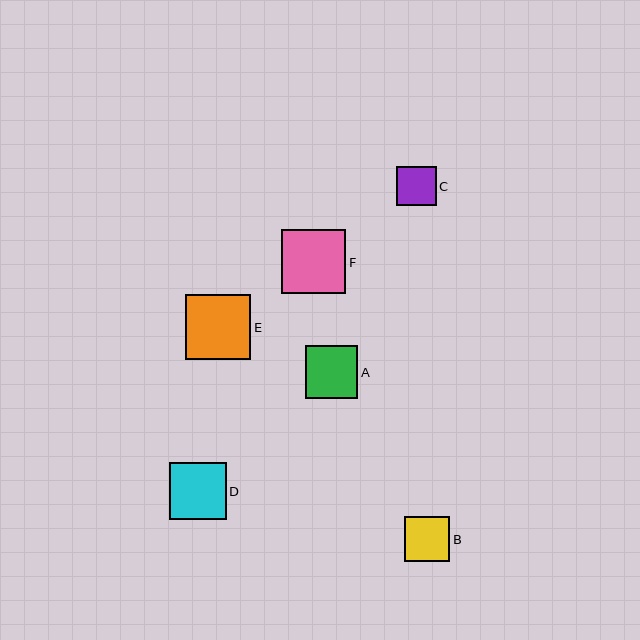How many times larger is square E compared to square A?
Square E is approximately 1.2 times the size of square A.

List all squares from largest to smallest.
From largest to smallest: E, F, D, A, B, C.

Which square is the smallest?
Square C is the smallest with a size of approximately 39 pixels.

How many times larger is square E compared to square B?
Square E is approximately 1.4 times the size of square B.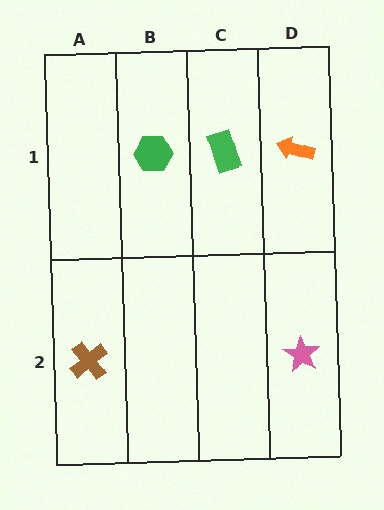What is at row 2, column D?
A pink star.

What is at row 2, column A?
A brown cross.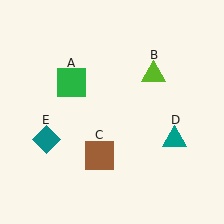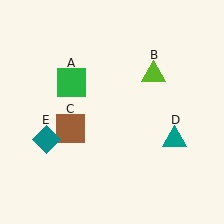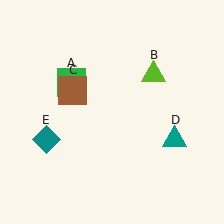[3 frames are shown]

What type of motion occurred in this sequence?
The brown square (object C) rotated clockwise around the center of the scene.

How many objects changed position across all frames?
1 object changed position: brown square (object C).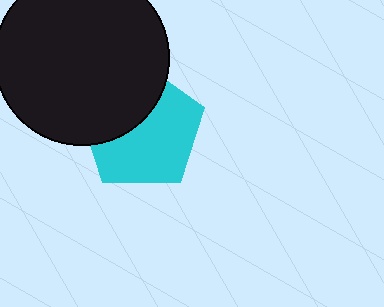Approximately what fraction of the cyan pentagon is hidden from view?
Roughly 38% of the cyan pentagon is hidden behind the black circle.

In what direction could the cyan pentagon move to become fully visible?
The cyan pentagon could move toward the lower-right. That would shift it out from behind the black circle entirely.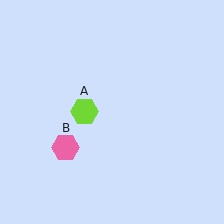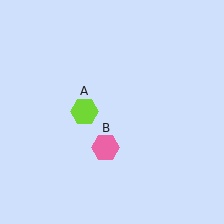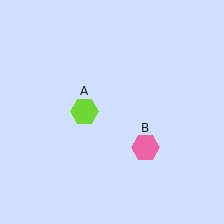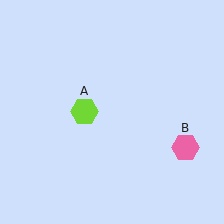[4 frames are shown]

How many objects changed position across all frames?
1 object changed position: pink hexagon (object B).